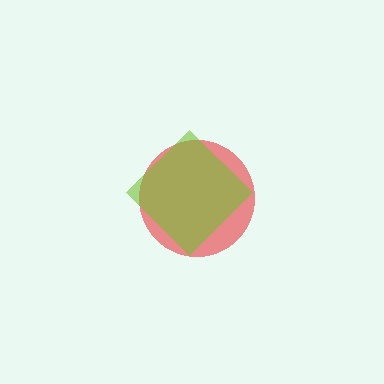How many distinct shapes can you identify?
There are 2 distinct shapes: a red circle, a lime diamond.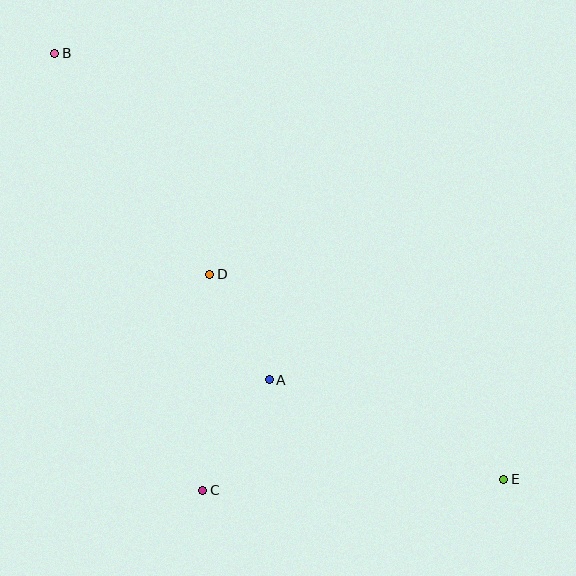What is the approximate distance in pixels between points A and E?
The distance between A and E is approximately 255 pixels.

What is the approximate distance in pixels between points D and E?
The distance between D and E is approximately 358 pixels.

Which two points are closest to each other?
Points A and D are closest to each other.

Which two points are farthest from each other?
Points B and E are farthest from each other.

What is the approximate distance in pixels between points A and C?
The distance between A and C is approximately 129 pixels.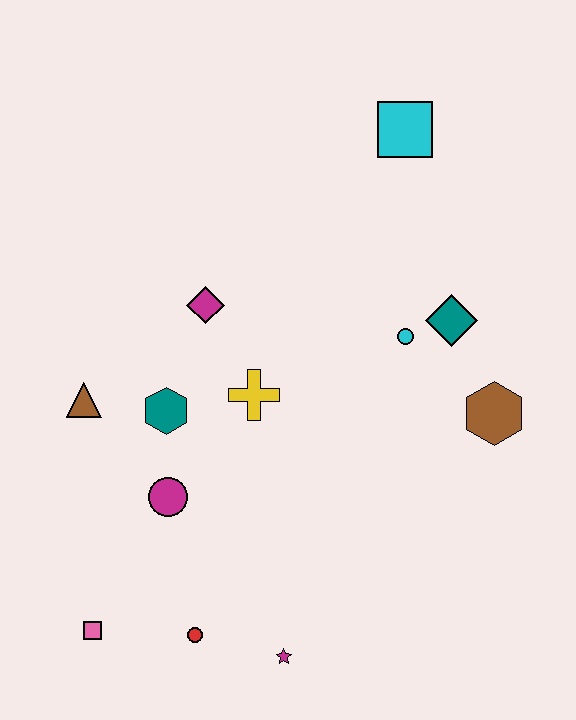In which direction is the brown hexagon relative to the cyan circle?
The brown hexagon is to the right of the cyan circle.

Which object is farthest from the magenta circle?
The cyan square is farthest from the magenta circle.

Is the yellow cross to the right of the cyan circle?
No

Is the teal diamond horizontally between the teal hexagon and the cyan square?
No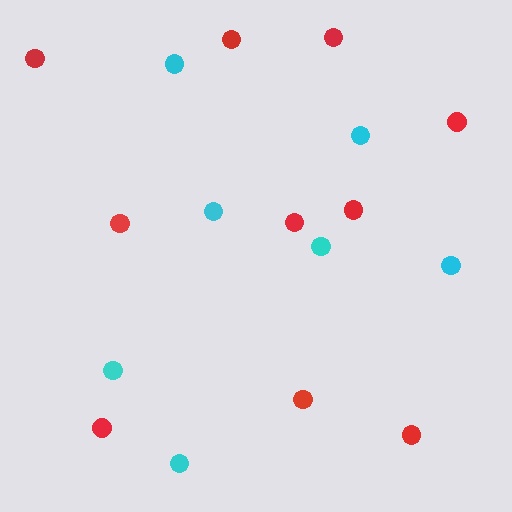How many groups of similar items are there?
There are 2 groups: one group of cyan circles (7) and one group of red circles (10).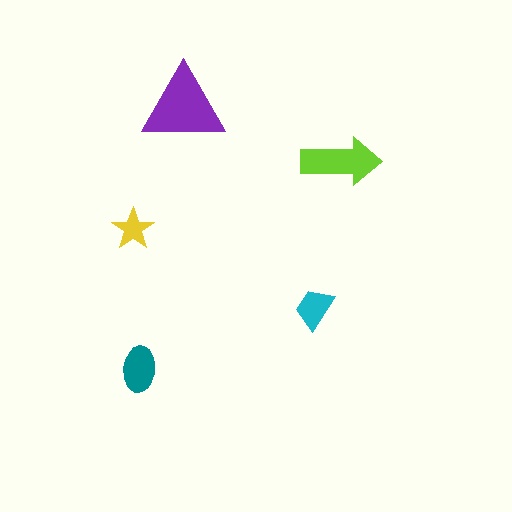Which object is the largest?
The purple triangle.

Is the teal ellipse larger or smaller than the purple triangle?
Smaller.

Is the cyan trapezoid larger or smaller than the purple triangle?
Smaller.